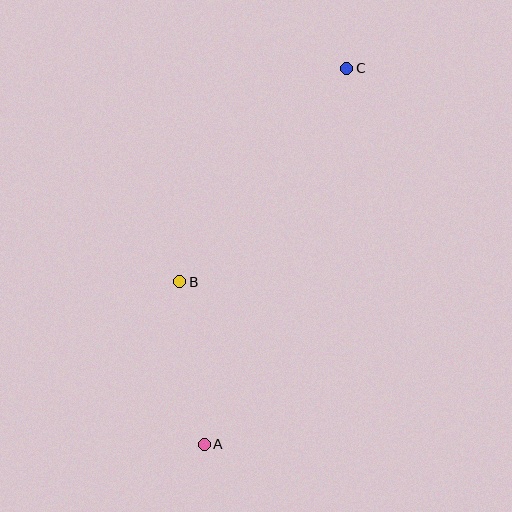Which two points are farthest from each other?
Points A and C are farthest from each other.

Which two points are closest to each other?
Points A and B are closest to each other.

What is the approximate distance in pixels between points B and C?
The distance between B and C is approximately 271 pixels.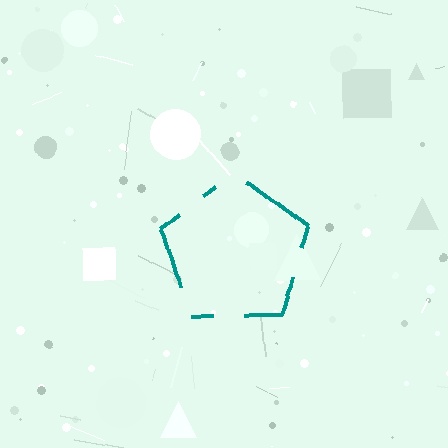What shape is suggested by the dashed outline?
The dashed outline suggests a pentagon.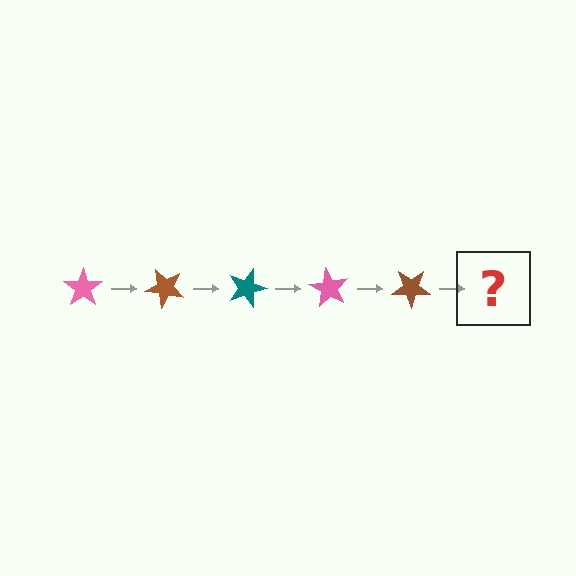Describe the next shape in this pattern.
It should be a teal star, rotated 225 degrees from the start.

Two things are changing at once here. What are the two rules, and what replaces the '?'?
The two rules are that it rotates 45 degrees each step and the color cycles through pink, brown, and teal. The '?' should be a teal star, rotated 225 degrees from the start.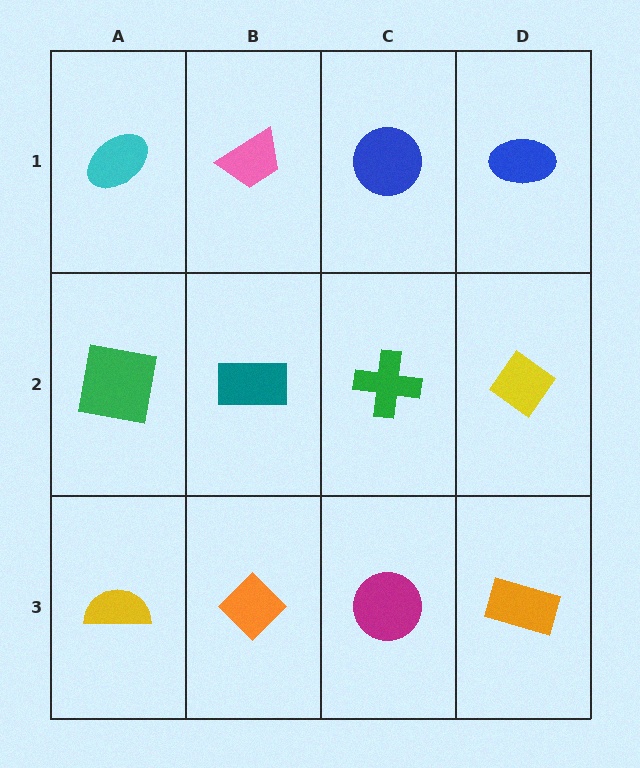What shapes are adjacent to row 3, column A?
A green square (row 2, column A), an orange diamond (row 3, column B).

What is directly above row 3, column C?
A green cross.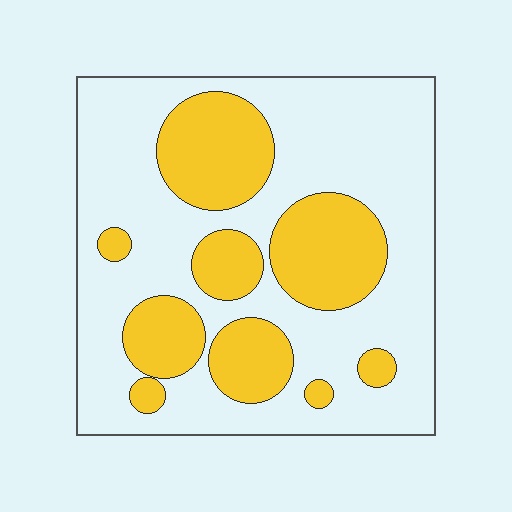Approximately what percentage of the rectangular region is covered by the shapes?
Approximately 30%.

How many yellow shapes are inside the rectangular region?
9.